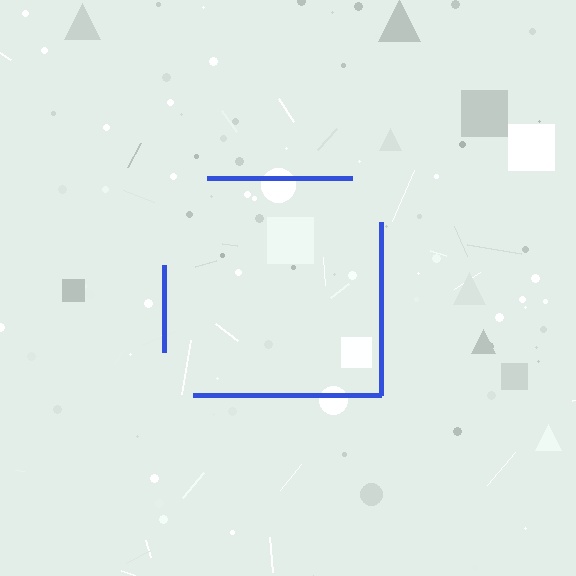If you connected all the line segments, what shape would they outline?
They would outline a square.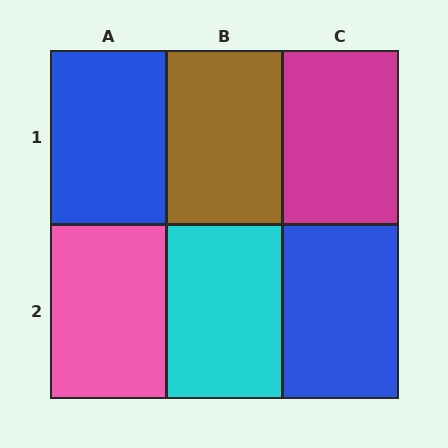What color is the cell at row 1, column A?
Blue.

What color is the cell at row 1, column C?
Magenta.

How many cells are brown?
1 cell is brown.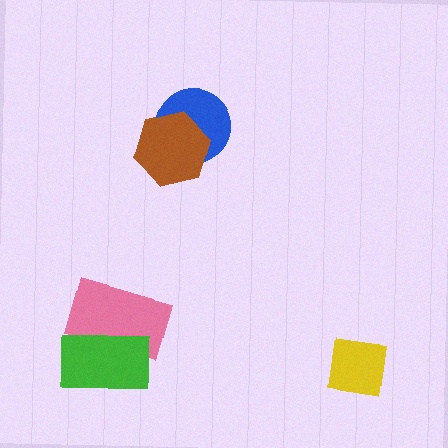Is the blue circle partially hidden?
Yes, it is partially covered by another shape.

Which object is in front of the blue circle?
The brown hexagon is in front of the blue circle.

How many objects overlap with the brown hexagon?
1 object overlaps with the brown hexagon.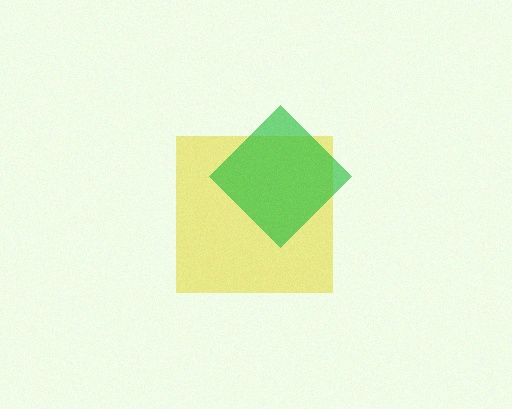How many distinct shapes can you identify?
There are 2 distinct shapes: a yellow square, a green diamond.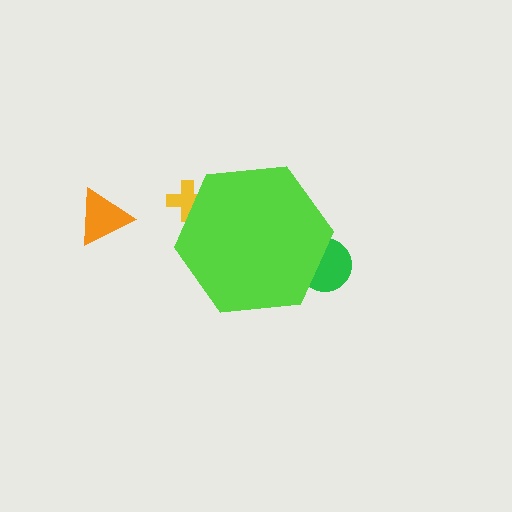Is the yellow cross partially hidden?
Yes, the yellow cross is partially hidden behind the lime hexagon.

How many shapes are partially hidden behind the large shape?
2 shapes are partially hidden.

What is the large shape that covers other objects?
A lime hexagon.